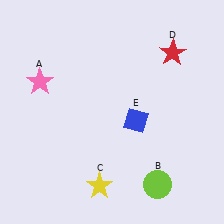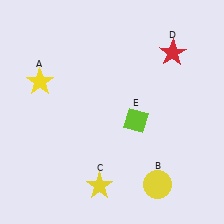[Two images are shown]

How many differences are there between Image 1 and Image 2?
There are 3 differences between the two images.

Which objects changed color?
A changed from pink to yellow. B changed from lime to yellow. E changed from blue to lime.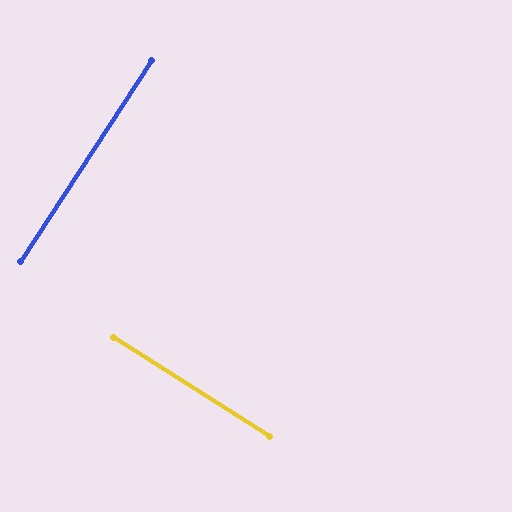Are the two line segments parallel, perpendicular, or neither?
Perpendicular — they meet at approximately 90°.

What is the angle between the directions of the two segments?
Approximately 90 degrees.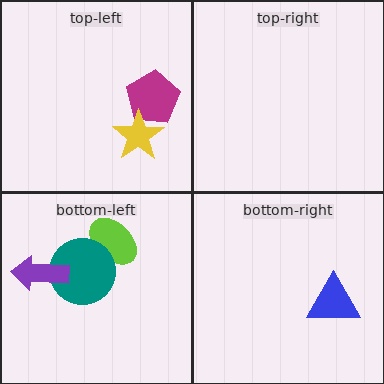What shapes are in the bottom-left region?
The lime ellipse, the teal circle, the purple arrow.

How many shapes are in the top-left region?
2.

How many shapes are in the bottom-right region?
1.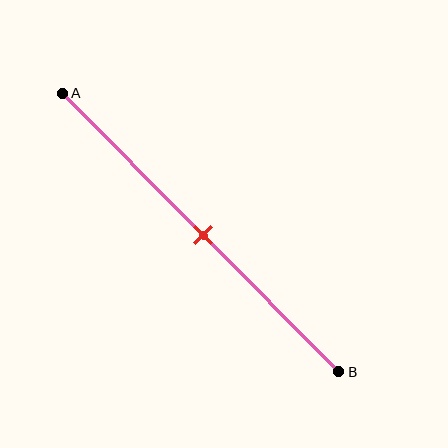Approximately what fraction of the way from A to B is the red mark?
The red mark is approximately 50% of the way from A to B.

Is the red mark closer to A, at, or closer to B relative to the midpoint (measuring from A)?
The red mark is approximately at the midpoint of segment AB.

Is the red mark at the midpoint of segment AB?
Yes, the mark is approximately at the midpoint.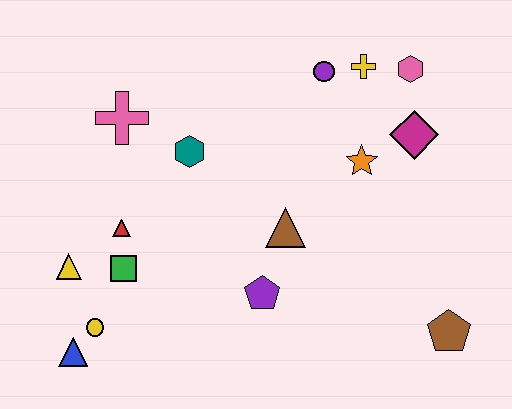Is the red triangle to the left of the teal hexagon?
Yes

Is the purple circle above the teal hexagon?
Yes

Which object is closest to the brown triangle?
The purple pentagon is closest to the brown triangle.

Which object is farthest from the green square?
The pink hexagon is farthest from the green square.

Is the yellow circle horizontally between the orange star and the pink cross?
No